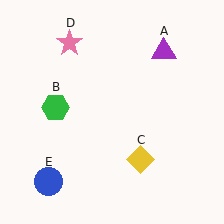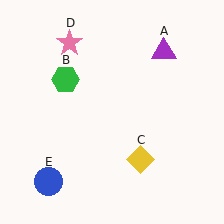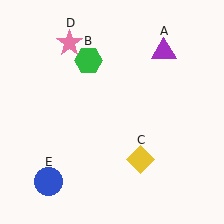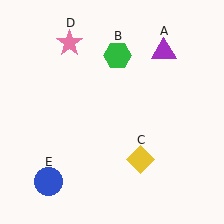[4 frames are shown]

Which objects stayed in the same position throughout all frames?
Purple triangle (object A) and yellow diamond (object C) and pink star (object D) and blue circle (object E) remained stationary.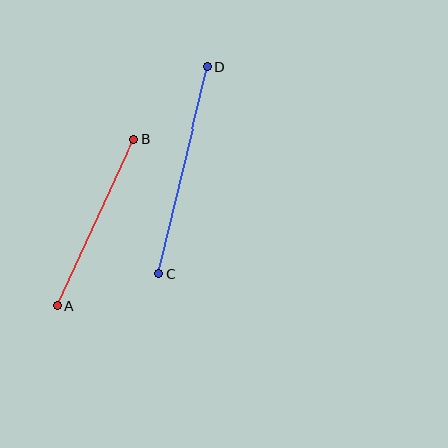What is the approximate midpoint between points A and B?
The midpoint is at approximately (95, 223) pixels.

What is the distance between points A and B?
The distance is approximately 182 pixels.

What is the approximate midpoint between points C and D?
The midpoint is at approximately (183, 171) pixels.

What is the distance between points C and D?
The distance is approximately 213 pixels.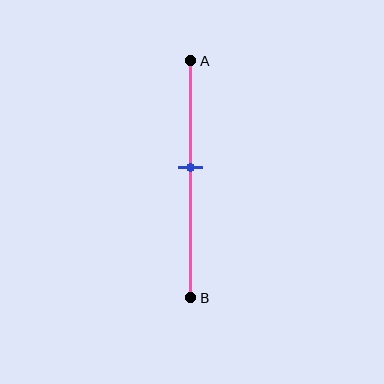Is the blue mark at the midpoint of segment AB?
No, the mark is at about 45% from A, not at the 50% midpoint.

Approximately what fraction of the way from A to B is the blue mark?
The blue mark is approximately 45% of the way from A to B.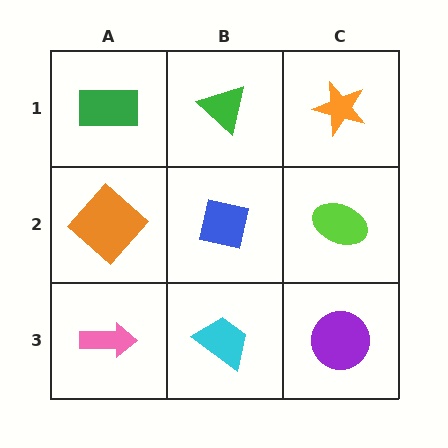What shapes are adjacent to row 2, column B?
A green triangle (row 1, column B), a cyan trapezoid (row 3, column B), an orange diamond (row 2, column A), a lime ellipse (row 2, column C).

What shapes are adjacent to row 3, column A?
An orange diamond (row 2, column A), a cyan trapezoid (row 3, column B).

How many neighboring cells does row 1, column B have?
3.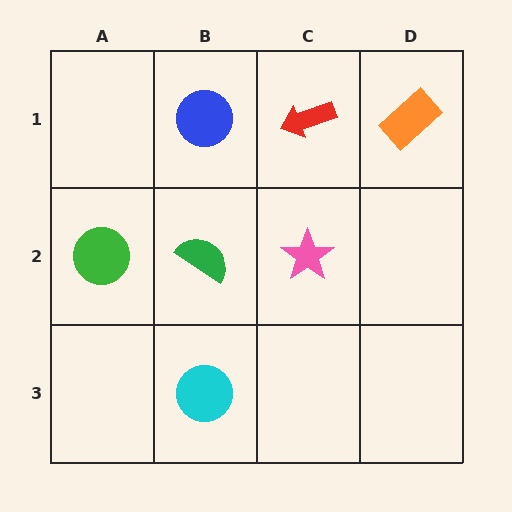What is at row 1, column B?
A blue circle.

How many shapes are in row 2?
3 shapes.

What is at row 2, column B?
A green semicircle.